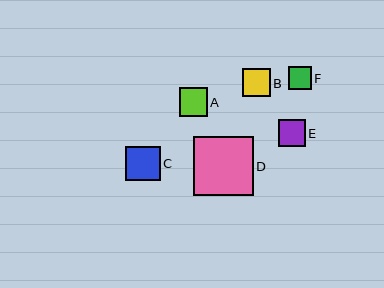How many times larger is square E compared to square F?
Square E is approximately 1.2 times the size of square F.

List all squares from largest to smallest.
From largest to smallest: D, C, A, B, E, F.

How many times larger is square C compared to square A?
Square C is approximately 1.2 times the size of square A.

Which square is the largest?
Square D is the largest with a size of approximately 59 pixels.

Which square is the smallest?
Square F is the smallest with a size of approximately 23 pixels.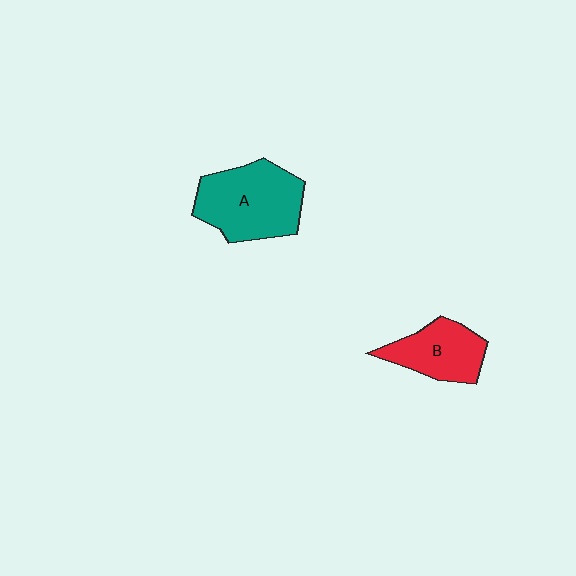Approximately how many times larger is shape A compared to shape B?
Approximately 1.5 times.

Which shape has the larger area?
Shape A (teal).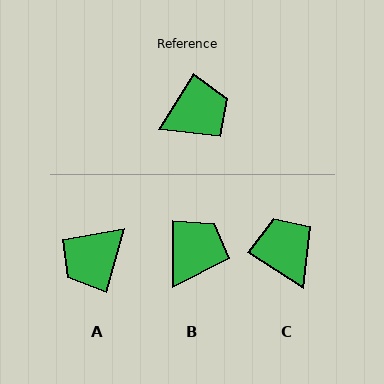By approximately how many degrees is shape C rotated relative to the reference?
Approximately 89 degrees counter-clockwise.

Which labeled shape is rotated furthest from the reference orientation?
A, about 163 degrees away.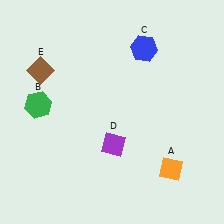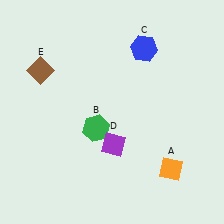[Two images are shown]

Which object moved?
The green hexagon (B) moved right.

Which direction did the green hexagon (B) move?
The green hexagon (B) moved right.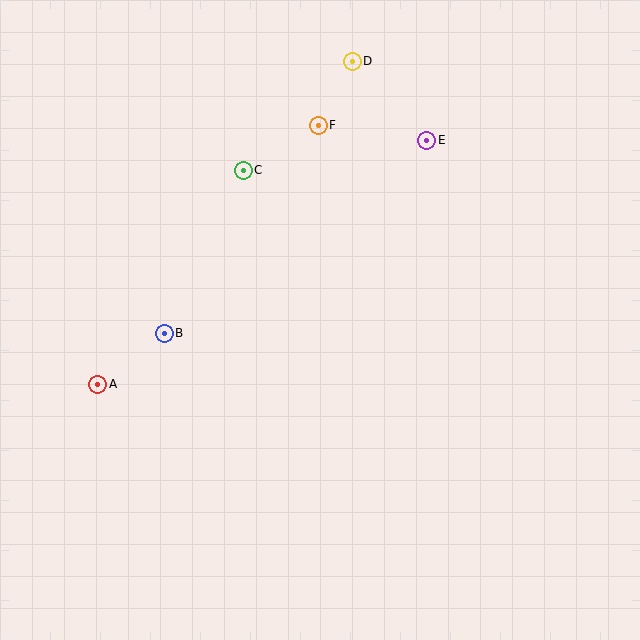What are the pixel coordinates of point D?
Point D is at (352, 61).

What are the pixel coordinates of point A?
Point A is at (98, 384).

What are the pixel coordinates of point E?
Point E is at (427, 140).